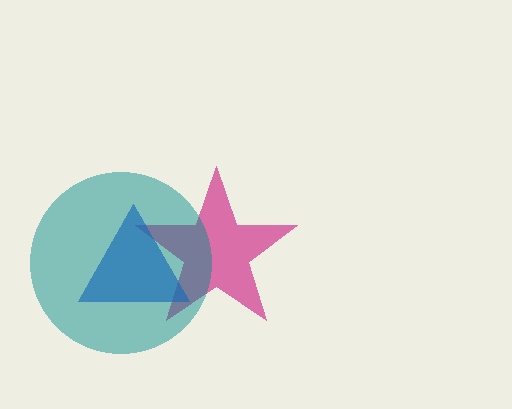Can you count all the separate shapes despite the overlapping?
Yes, there are 3 separate shapes.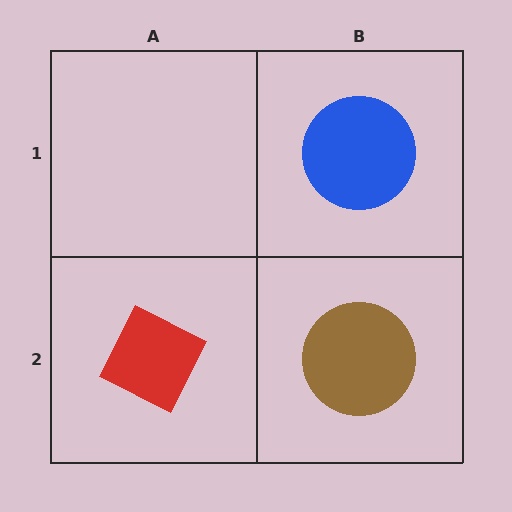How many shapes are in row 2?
2 shapes.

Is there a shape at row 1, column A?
No, that cell is empty.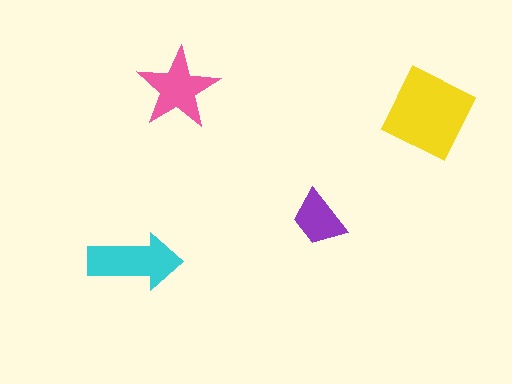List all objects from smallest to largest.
The purple trapezoid, the pink star, the cyan arrow, the yellow square.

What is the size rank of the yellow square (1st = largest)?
1st.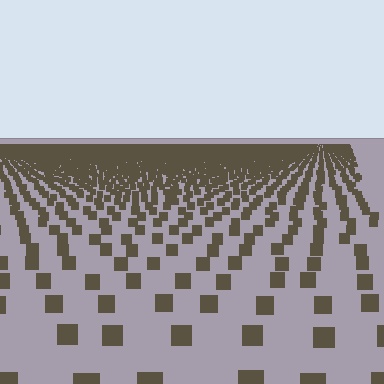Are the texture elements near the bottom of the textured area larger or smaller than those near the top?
Larger. Near the bottom, elements are closer to the viewer and appear at a bigger on-screen size.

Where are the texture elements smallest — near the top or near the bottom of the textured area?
Near the top.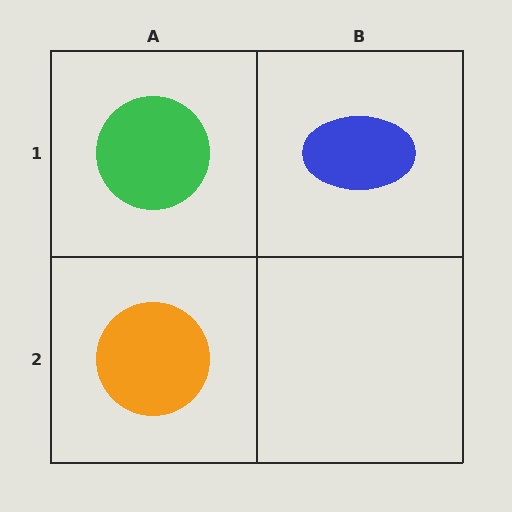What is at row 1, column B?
A blue ellipse.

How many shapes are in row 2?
1 shape.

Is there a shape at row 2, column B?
No, that cell is empty.